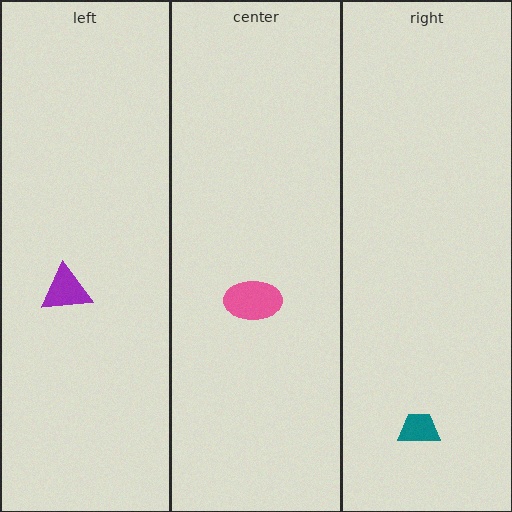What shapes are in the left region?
The purple triangle.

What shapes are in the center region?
The pink ellipse.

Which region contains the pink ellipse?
The center region.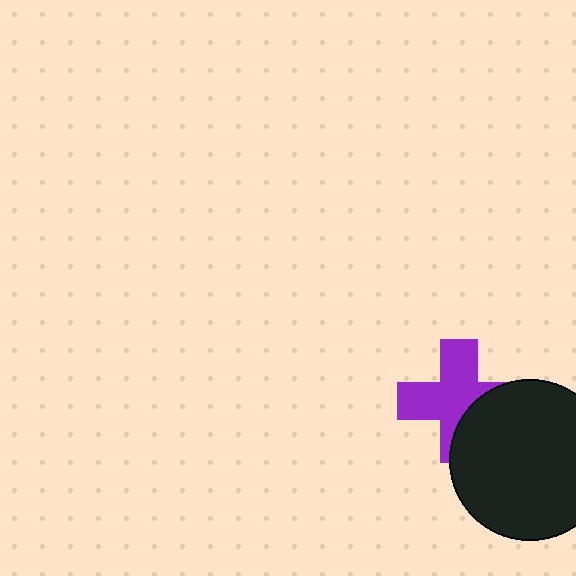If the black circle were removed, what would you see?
You would see the complete purple cross.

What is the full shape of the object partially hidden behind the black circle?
The partially hidden object is a purple cross.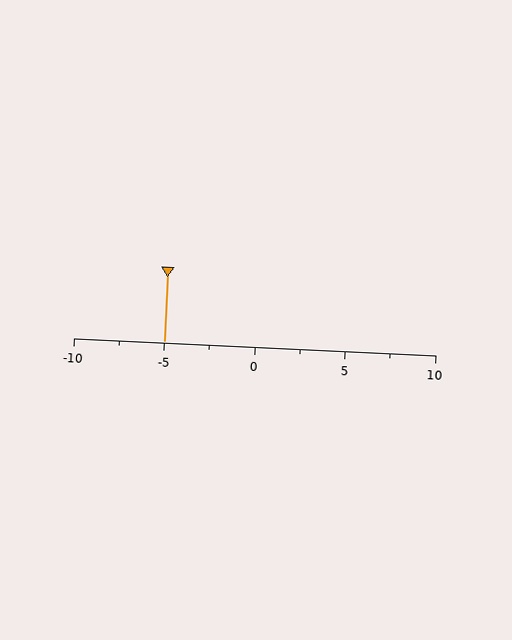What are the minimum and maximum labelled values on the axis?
The axis runs from -10 to 10.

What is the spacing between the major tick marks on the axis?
The major ticks are spaced 5 apart.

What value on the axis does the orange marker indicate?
The marker indicates approximately -5.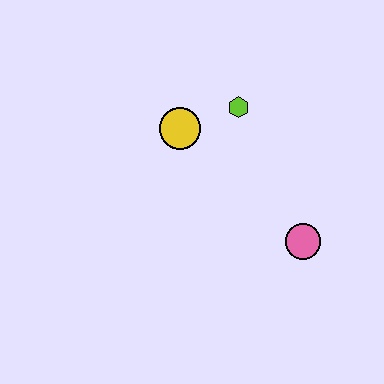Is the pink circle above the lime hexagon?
No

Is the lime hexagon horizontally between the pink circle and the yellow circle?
Yes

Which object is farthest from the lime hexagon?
The pink circle is farthest from the lime hexagon.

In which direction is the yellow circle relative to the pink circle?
The yellow circle is to the left of the pink circle.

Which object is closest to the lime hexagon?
The yellow circle is closest to the lime hexagon.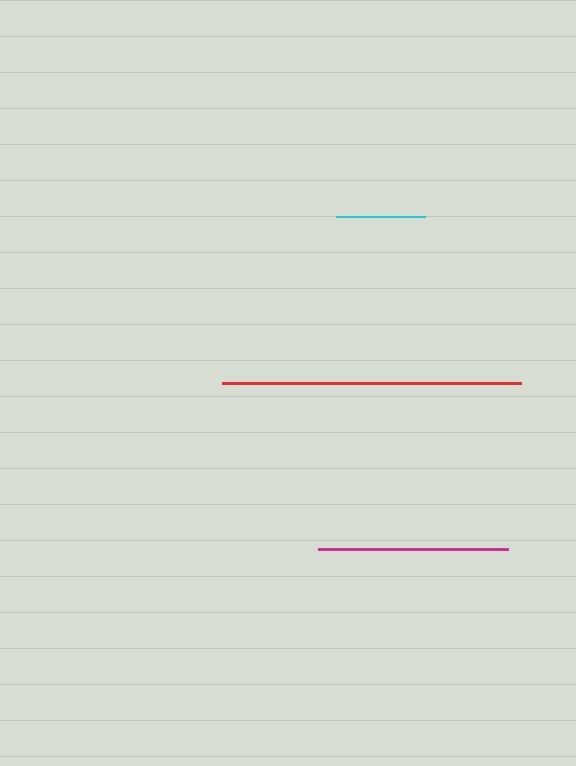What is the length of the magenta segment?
The magenta segment is approximately 190 pixels long.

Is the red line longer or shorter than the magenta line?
The red line is longer than the magenta line.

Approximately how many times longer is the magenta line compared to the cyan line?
The magenta line is approximately 2.1 times the length of the cyan line.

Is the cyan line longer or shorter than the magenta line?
The magenta line is longer than the cyan line.